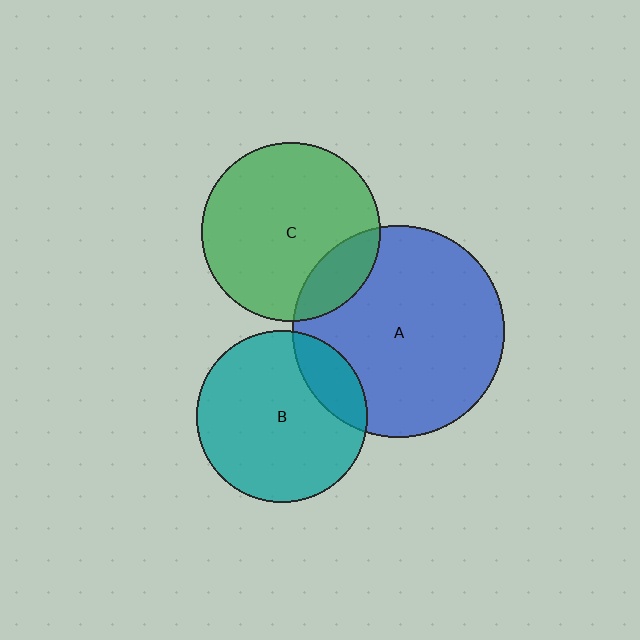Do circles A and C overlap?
Yes.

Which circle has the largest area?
Circle A (blue).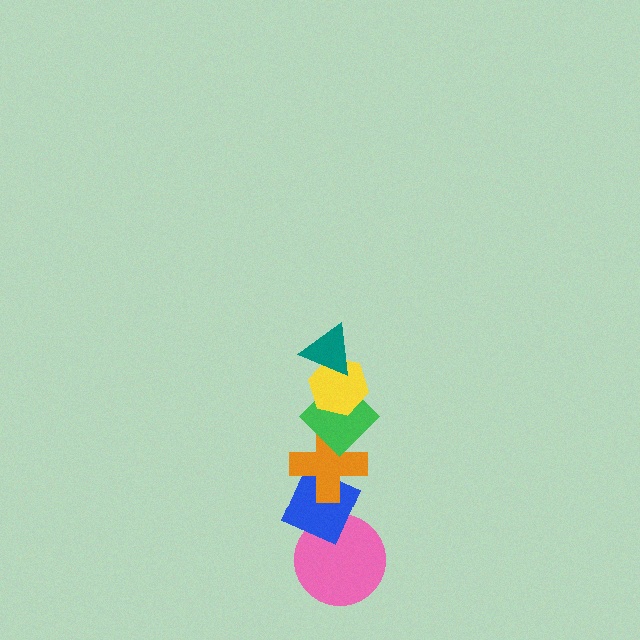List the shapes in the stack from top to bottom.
From top to bottom: the teal triangle, the yellow hexagon, the green diamond, the orange cross, the blue diamond, the pink circle.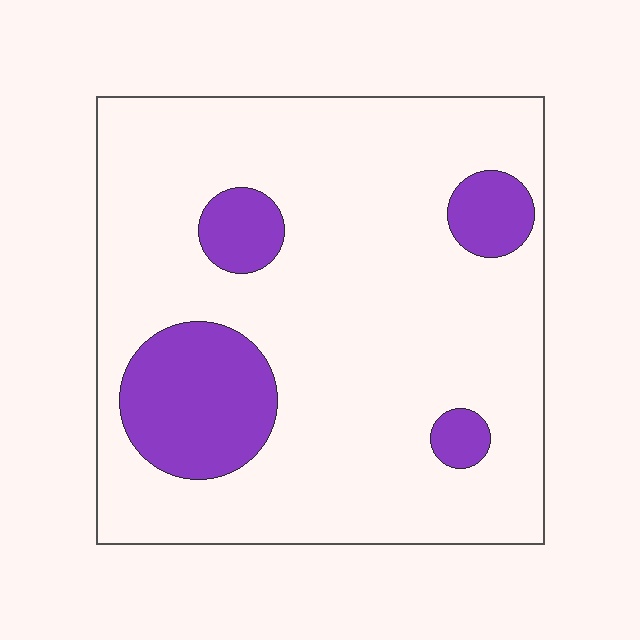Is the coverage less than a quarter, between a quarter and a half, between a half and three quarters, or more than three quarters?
Less than a quarter.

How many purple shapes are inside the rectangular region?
4.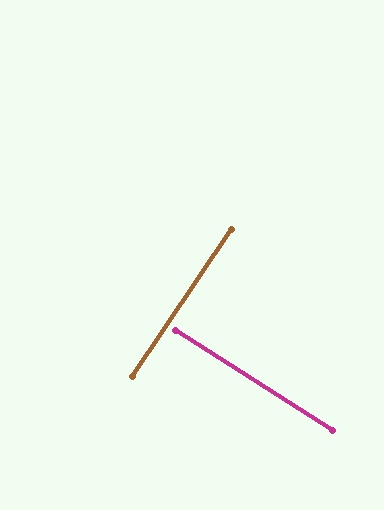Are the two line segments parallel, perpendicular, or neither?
Perpendicular — they meet at approximately 89°.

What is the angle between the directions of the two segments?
Approximately 89 degrees.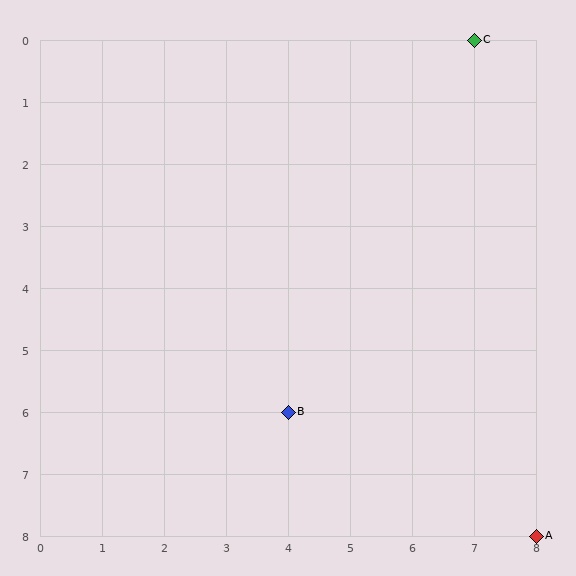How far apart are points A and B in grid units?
Points A and B are 4 columns and 2 rows apart (about 4.5 grid units diagonally).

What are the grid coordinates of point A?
Point A is at grid coordinates (8, 8).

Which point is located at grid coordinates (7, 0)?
Point C is at (7, 0).